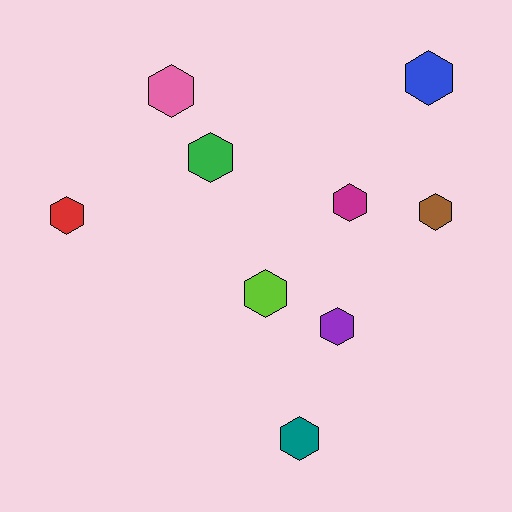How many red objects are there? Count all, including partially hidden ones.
There is 1 red object.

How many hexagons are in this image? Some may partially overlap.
There are 9 hexagons.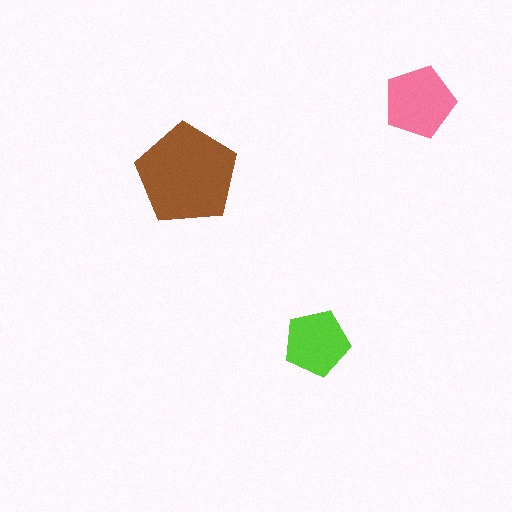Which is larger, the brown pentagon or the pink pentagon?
The brown one.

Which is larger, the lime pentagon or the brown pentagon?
The brown one.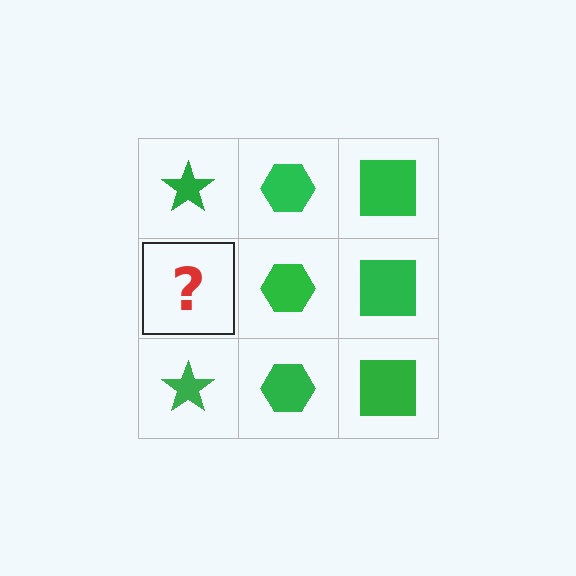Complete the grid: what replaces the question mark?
The question mark should be replaced with a green star.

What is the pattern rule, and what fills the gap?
The rule is that each column has a consistent shape. The gap should be filled with a green star.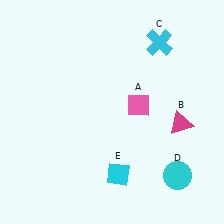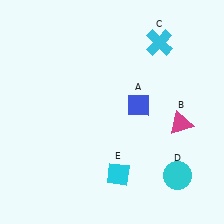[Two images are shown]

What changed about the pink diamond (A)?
In Image 1, A is pink. In Image 2, it changed to blue.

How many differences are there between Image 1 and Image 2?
There is 1 difference between the two images.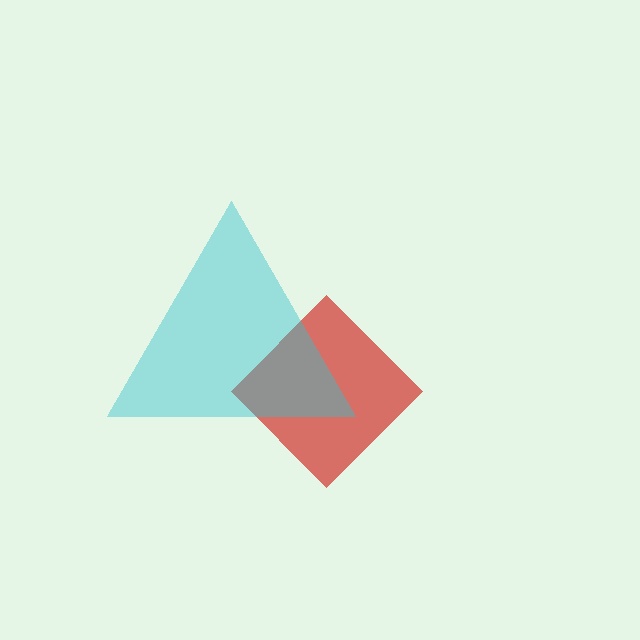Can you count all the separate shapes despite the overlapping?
Yes, there are 2 separate shapes.